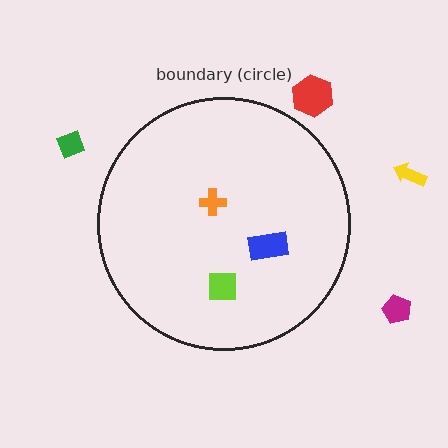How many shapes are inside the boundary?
3 inside, 4 outside.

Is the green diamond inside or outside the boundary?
Outside.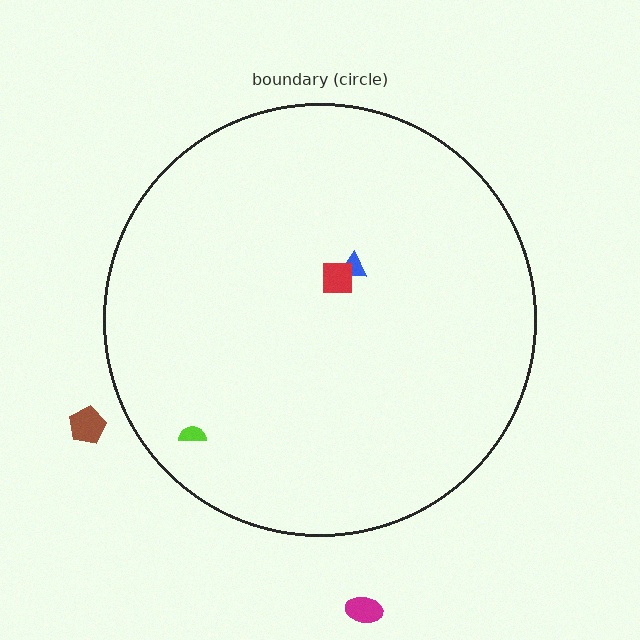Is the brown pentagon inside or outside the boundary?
Outside.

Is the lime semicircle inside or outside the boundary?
Inside.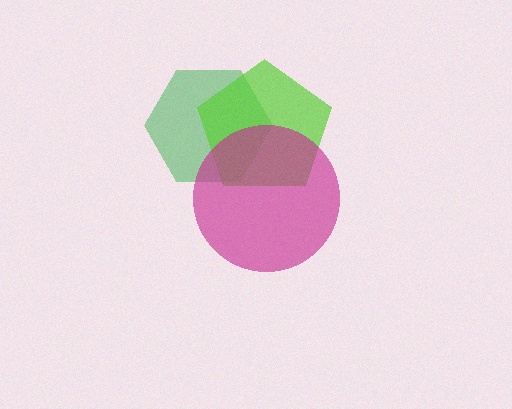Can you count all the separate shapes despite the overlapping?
Yes, there are 3 separate shapes.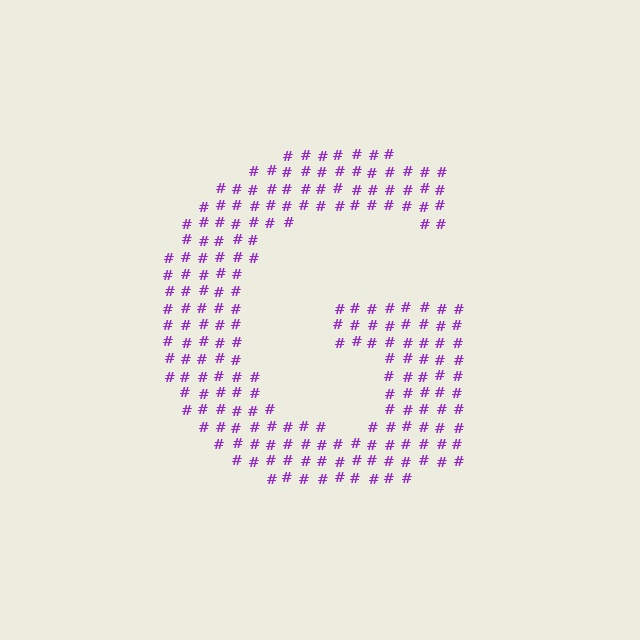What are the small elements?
The small elements are hash symbols.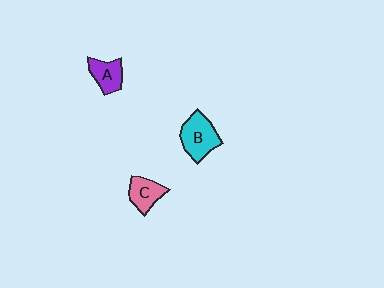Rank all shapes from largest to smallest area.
From largest to smallest: B (cyan), C (pink), A (purple).